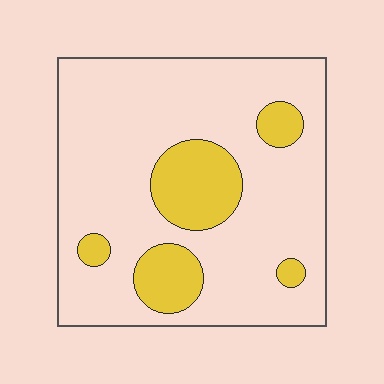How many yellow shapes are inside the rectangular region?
5.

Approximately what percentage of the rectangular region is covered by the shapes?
Approximately 20%.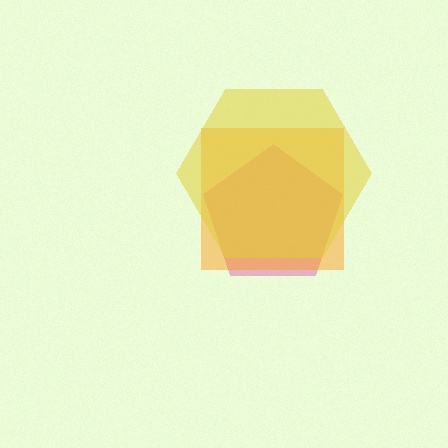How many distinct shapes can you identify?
There are 3 distinct shapes: a pink pentagon, an orange square, a yellow hexagon.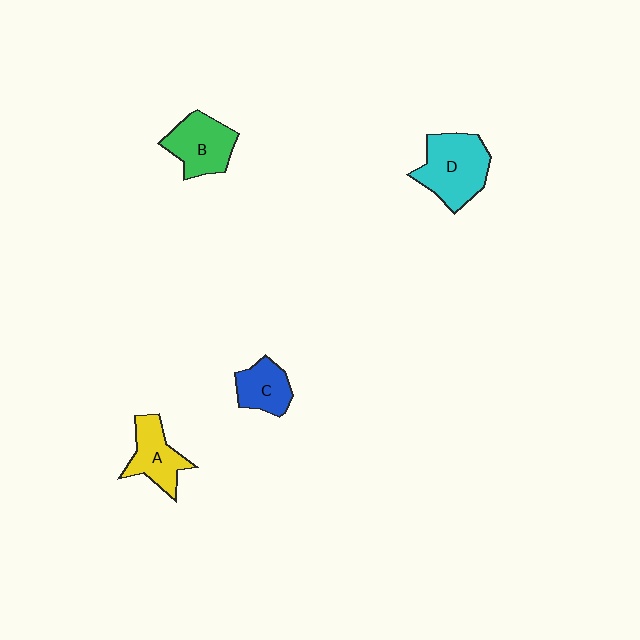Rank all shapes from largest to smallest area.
From largest to smallest: D (cyan), B (green), A (yellow), C (blue).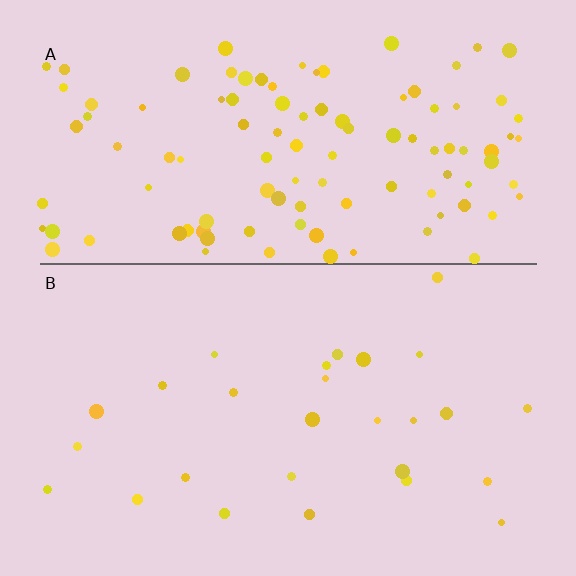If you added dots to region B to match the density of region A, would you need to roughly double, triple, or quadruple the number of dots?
Approximately quadruple.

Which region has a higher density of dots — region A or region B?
A (the top).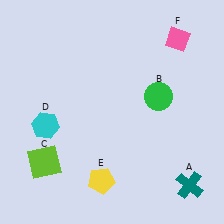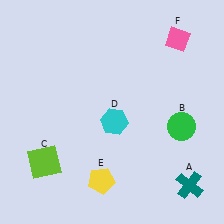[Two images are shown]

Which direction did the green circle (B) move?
The green circle (B) moved down.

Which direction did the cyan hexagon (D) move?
The cyan hexagon (D) moved right.